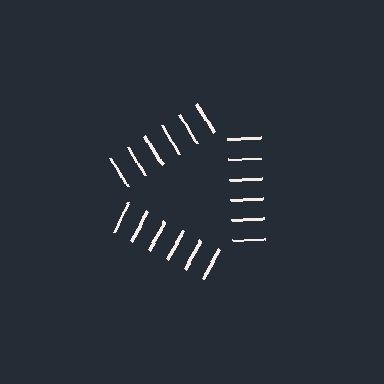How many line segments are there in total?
18 — 6 along each of the 3 edges.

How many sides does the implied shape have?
3 sides — the line-ends trace a triangle.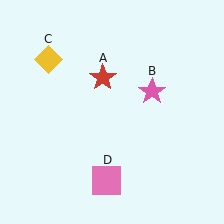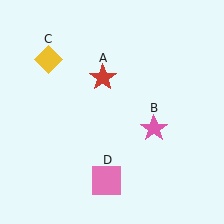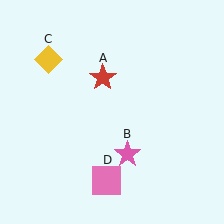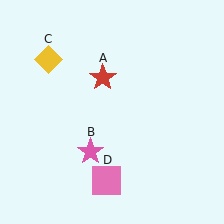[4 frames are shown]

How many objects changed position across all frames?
1 object changed position: pink star (object B).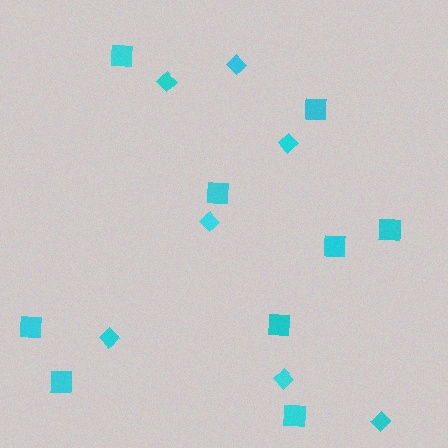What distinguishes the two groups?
There are 2 groups: one group of diamonds (7) and one group of squares (9).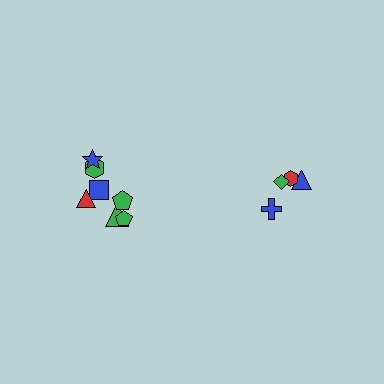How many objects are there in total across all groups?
There are 11 objects.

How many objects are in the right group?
There are 4 objects.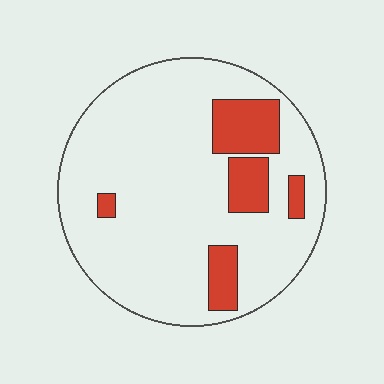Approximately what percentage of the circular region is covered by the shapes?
Approximately 15%.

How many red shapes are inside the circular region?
5.